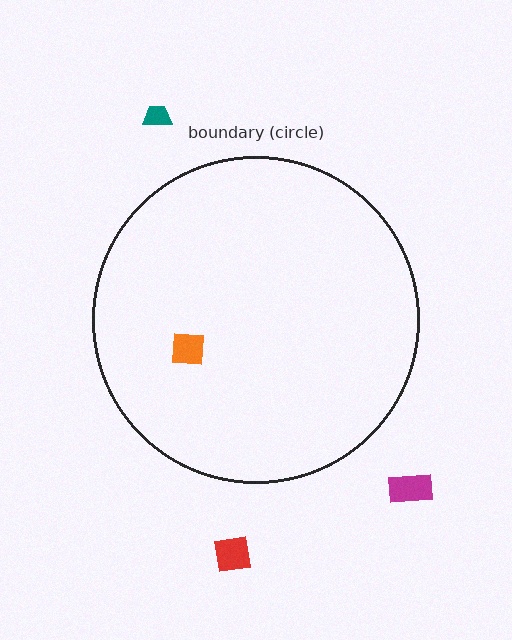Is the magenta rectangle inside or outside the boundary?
Outside.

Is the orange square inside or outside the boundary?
Inside.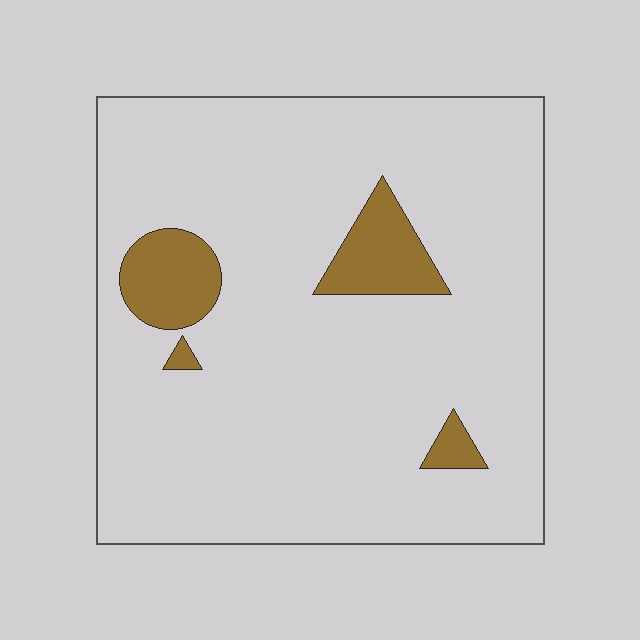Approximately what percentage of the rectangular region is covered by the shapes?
Approximately 10%.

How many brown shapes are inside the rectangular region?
4.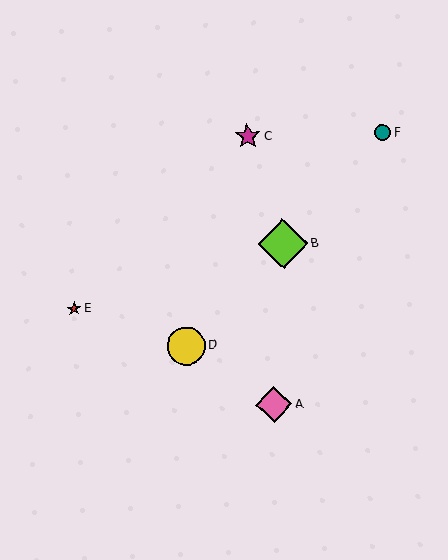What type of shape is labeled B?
Shape B is a lime diamond.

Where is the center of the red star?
The center of the red star is at (74, 309).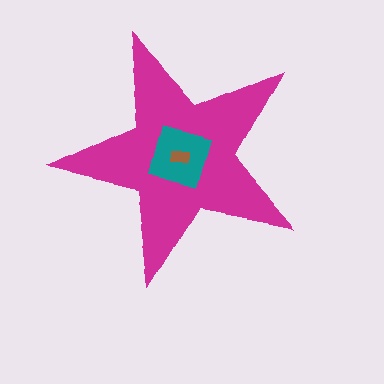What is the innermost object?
The brown rectangle.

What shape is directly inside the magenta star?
The teal diamond.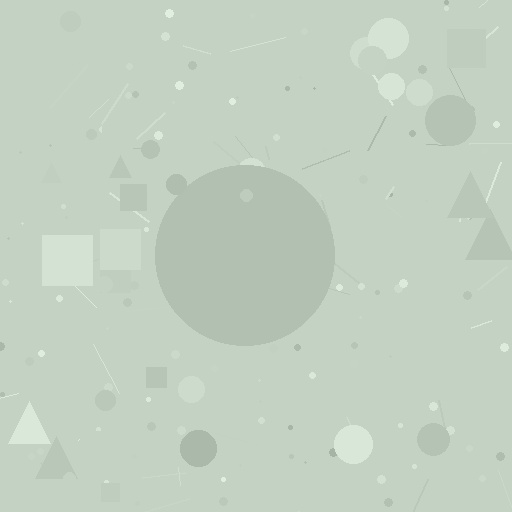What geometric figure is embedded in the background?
A circle is embedded in the background.